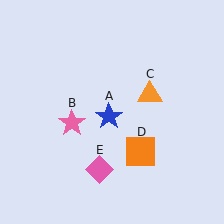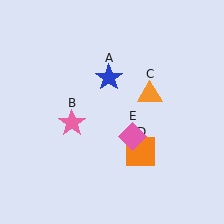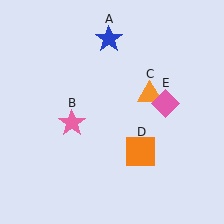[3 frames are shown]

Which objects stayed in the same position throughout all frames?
Pink star (object B) and orange triangle (object C) and orange square (object D) remained stationary.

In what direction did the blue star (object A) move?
The blue star (object A) moved up.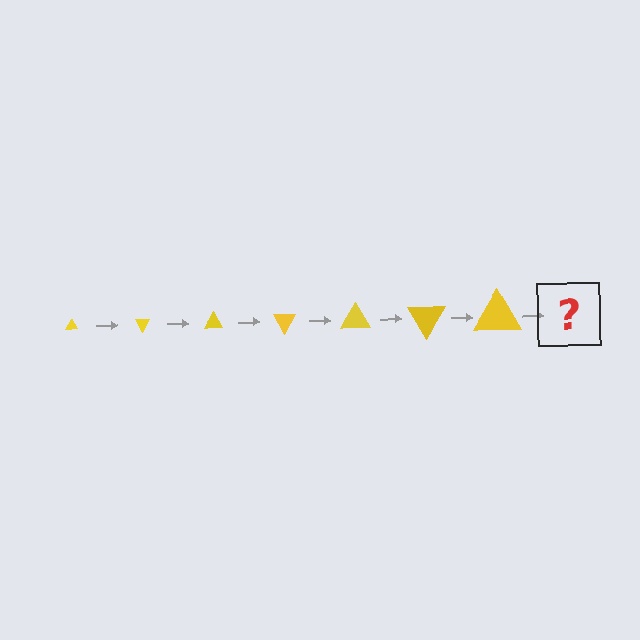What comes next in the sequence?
The next element should be a triangle, larger than the previous one and rotated 420 degrees from the start.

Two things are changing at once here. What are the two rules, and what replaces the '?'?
The two rules are that the triangle grows larger each step and it rotates 60 degrees each step. The '?' should be a triangle, larger than the previous one and rotated 420 degrees from the start.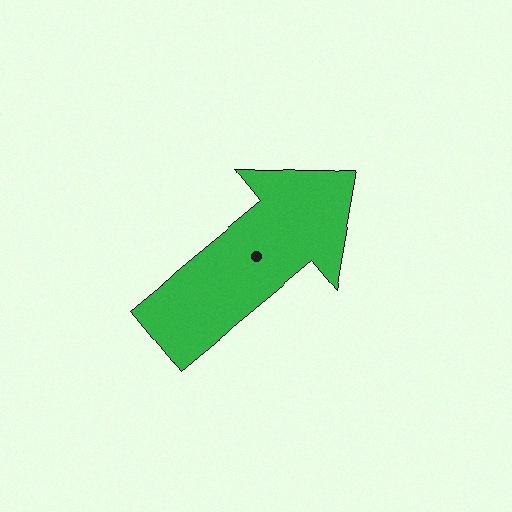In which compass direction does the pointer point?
Northeast.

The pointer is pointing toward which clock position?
Roughly 2 o'clock.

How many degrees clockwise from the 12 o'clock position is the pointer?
Approximately 50 degrees.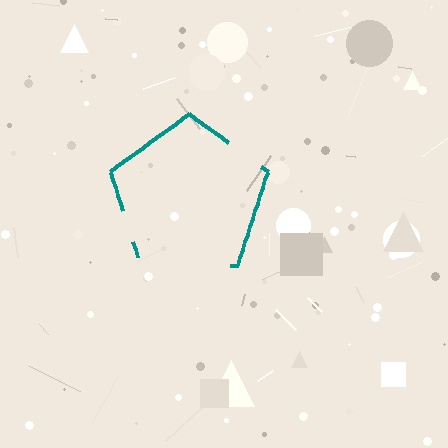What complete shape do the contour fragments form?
The contour fragments form a pentagon.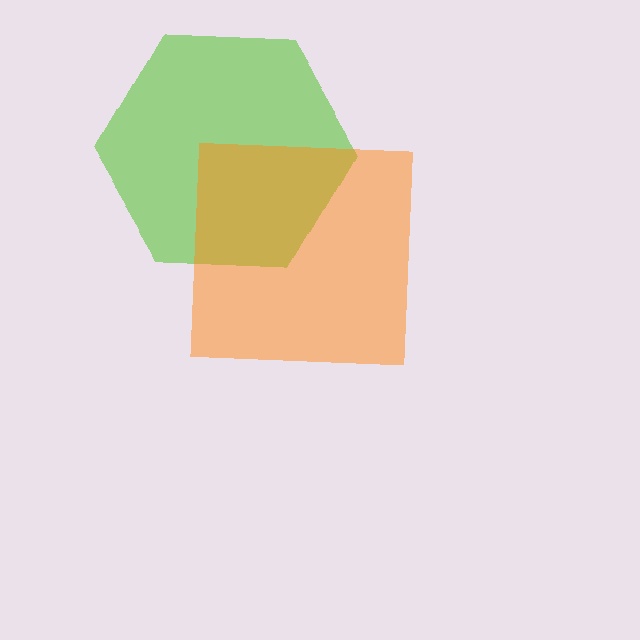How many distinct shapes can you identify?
There are 2 distinct shapes: a lime hexagon, an orange square.